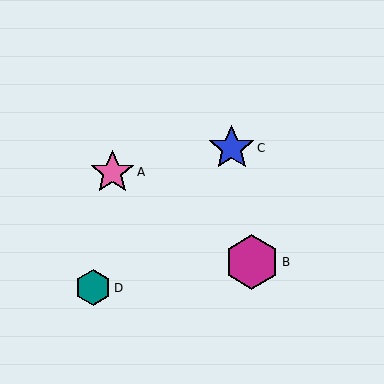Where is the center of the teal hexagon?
The center of the teal hexagon is at (93, 288).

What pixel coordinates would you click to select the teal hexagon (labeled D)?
Click at (93, 288) to select the teal hexagon D.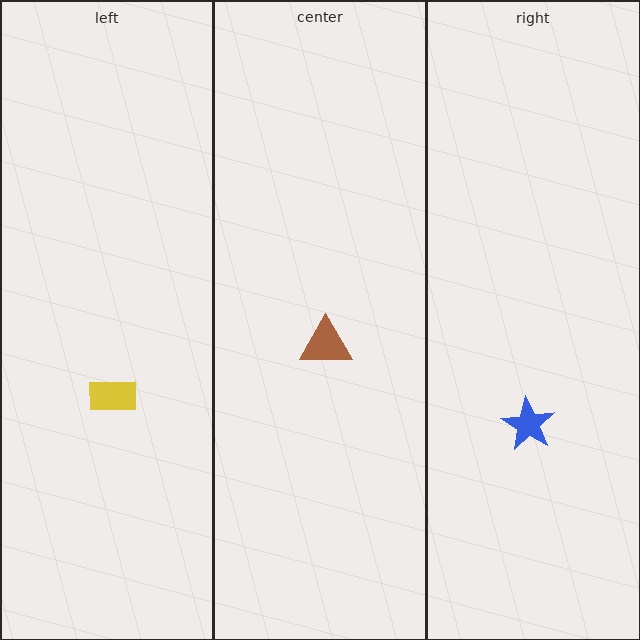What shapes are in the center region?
The brown triangle.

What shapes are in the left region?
The yellow rectangle.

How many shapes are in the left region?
1.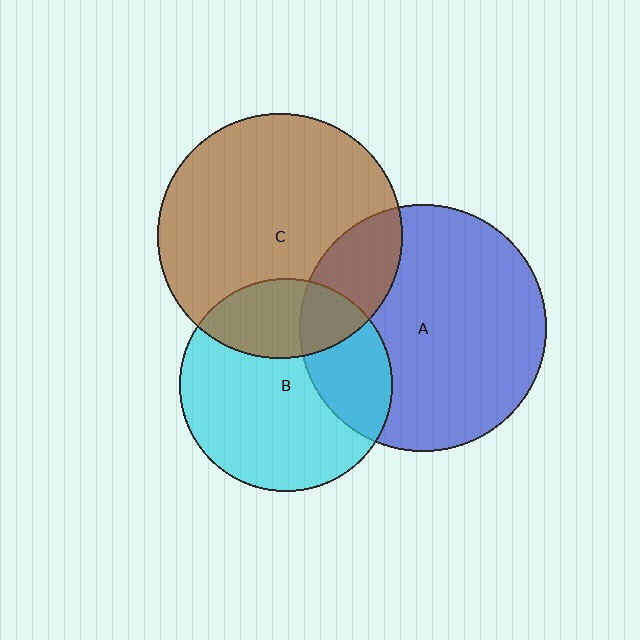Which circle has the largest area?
Circle A (blue).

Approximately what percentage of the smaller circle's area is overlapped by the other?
Approximately 20%.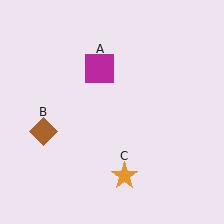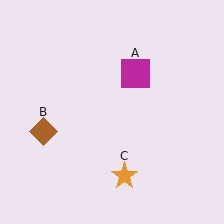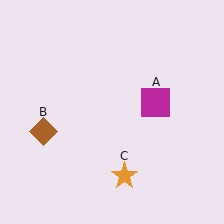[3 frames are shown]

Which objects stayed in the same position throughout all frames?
Brown diamond (object B) and orange star (object C) remained stationary.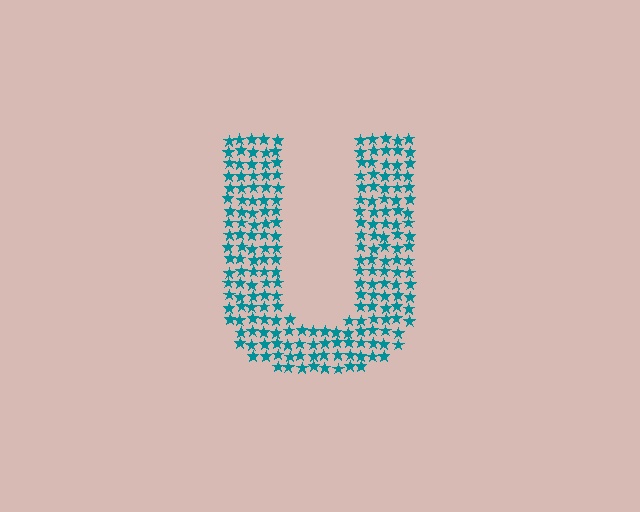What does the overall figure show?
The overall figure shows the letter U.